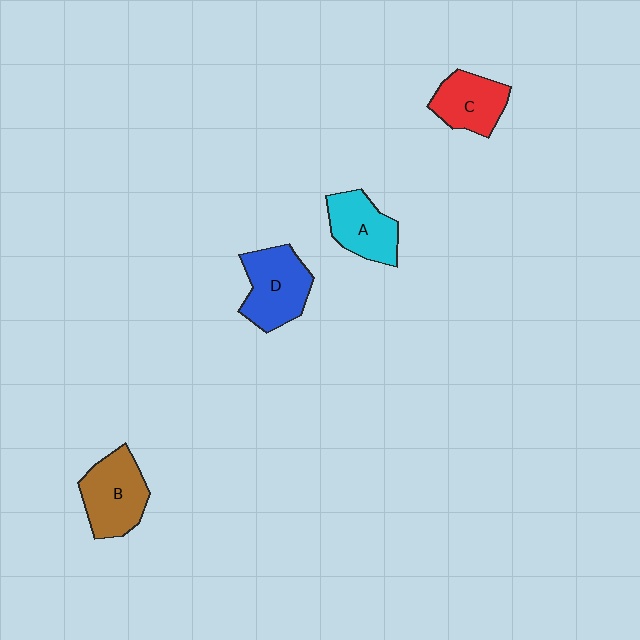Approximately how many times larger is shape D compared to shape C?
Approximately 1.3 times.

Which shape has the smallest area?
Shape C (red).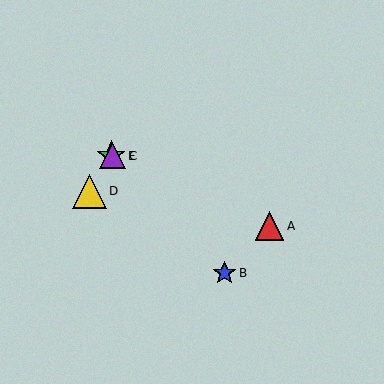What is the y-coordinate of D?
Object D is at y≈191.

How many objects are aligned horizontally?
2 objects (C, E) are aligned horizontally.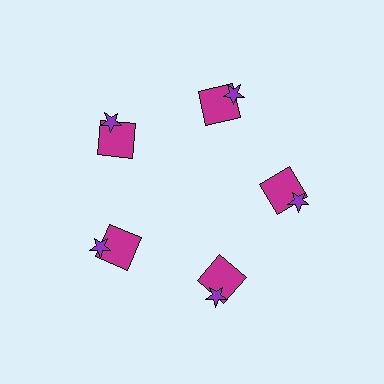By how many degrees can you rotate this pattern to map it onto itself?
The pattern maps onto itself every 72 degrees of rotation.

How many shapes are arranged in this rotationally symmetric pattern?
There are 10 shapes, arranged in 5 groups of 2.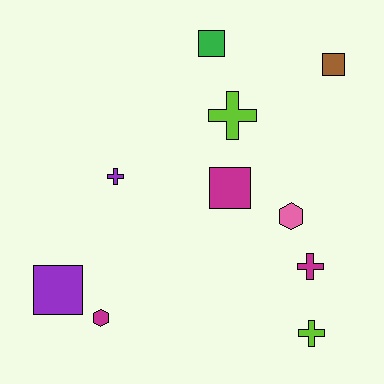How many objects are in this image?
There are 10 objects.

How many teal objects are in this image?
There are no teal objects.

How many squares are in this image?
There are 4 squares.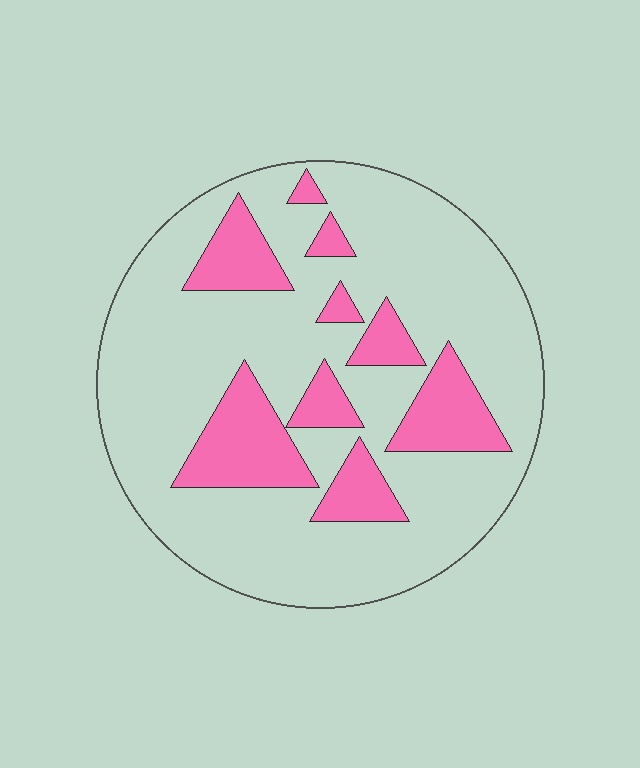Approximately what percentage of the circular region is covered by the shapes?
Approximately 25%.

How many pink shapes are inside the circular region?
9.